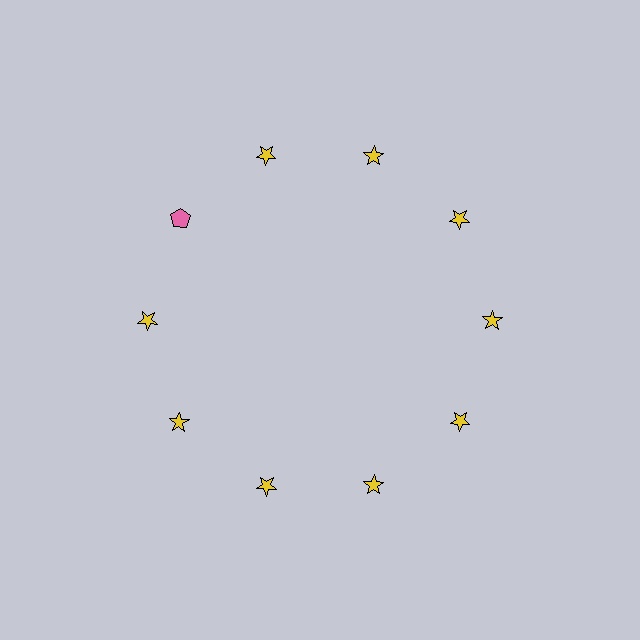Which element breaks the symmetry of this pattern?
The pink pentagon at roughly the 10 o'clock position breaks the symmetry. All other shapes are yellow stars.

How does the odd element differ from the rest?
It differs in both color (pink instead of yellow) and shape (pentagon instead of star).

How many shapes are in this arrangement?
There are 10 shapes arranged in a ring pattern.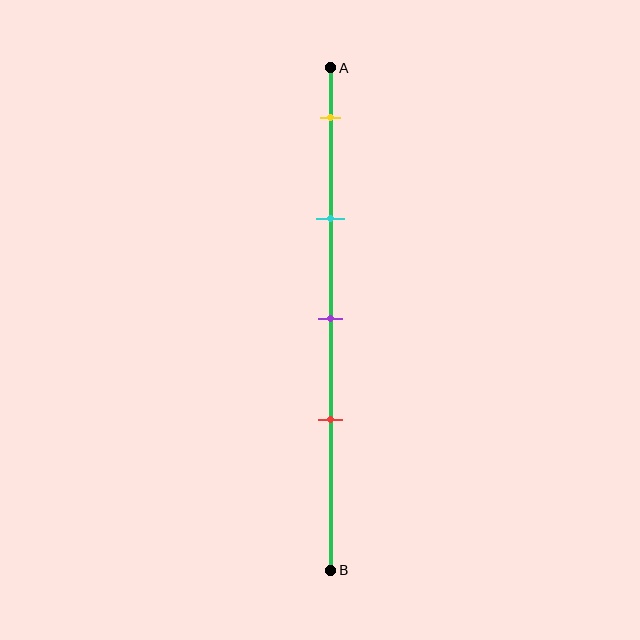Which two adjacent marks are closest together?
The purple and red marks are the closest adjacent pair.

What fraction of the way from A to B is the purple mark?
The purple mark is approximately 50% (0.5) of the way from A to B.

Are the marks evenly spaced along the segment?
Yes, the marks are approximately evenly spaced.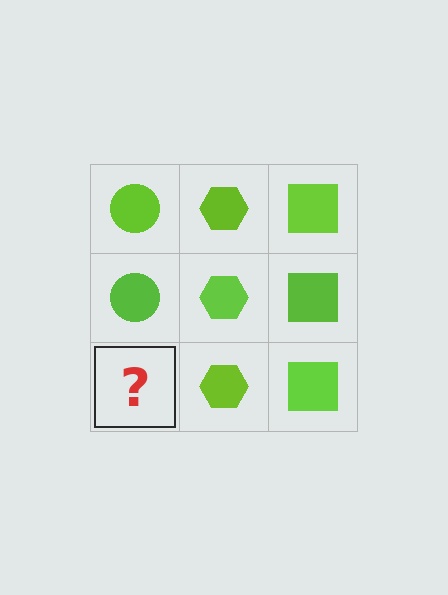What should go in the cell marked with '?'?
The missing cell should contain a lime circle.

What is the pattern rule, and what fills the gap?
The rule is that each column has a consistent shape. The gap should be filled with a lime circle.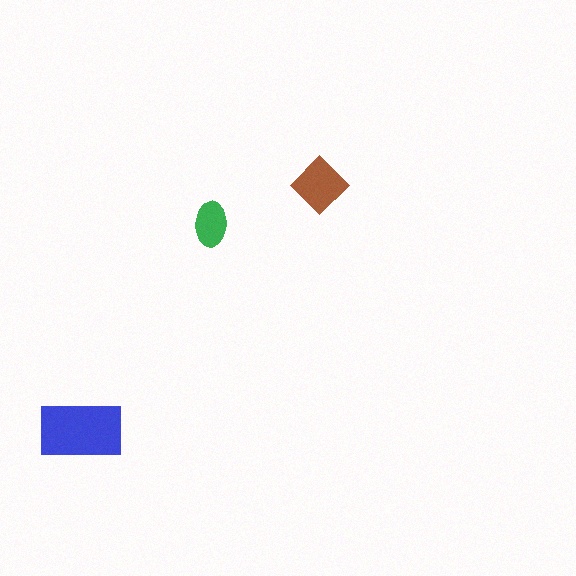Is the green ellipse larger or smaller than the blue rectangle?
Smaller.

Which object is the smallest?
The green ellipse.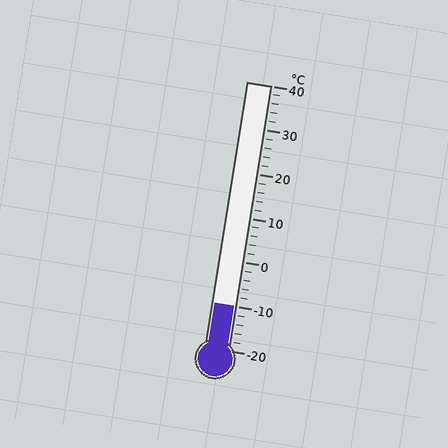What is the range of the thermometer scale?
The thermometer scale ranges from -20°C to 40°C.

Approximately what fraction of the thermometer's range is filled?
The thermometer is filled to approximately 15% of its range.